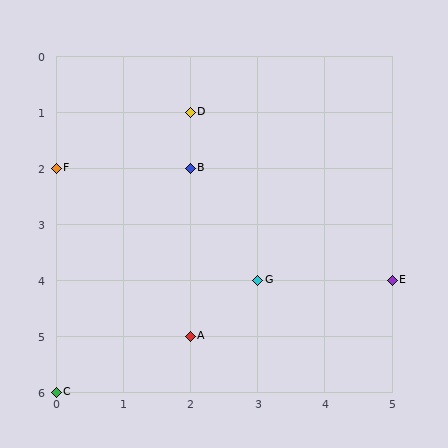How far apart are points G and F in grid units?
Points G and F are 3 columns and 2 rows apart (about 3.6 grid units diagonally).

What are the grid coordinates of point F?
Point F is at grid coordinates (0, 2).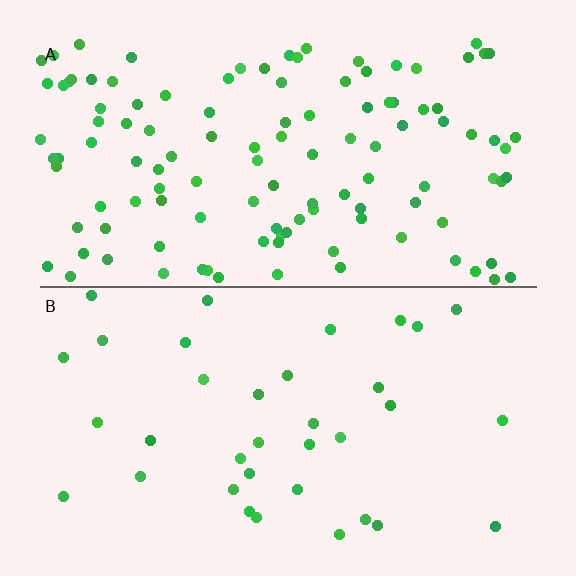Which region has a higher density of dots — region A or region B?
A (the top).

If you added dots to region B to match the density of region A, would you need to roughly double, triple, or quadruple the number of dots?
Approximately triple.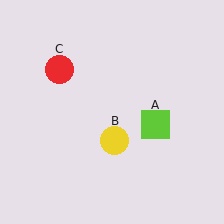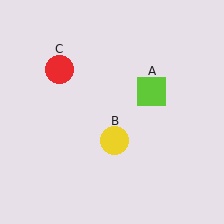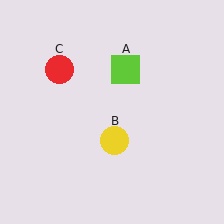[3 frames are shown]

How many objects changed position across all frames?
1 object changed position: lime square (object A).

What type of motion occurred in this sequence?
The lime square (object A) rotated counterclockwise around the center of the scene.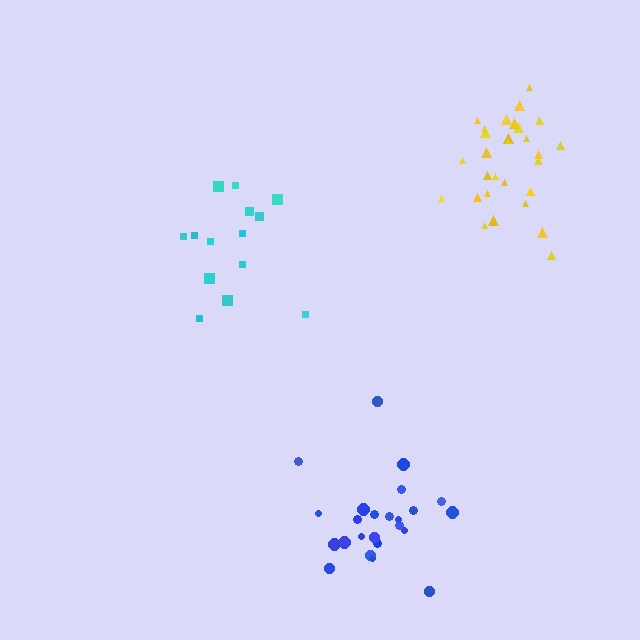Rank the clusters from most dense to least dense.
yellow, blue, cyan.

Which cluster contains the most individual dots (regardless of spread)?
Yellow (29).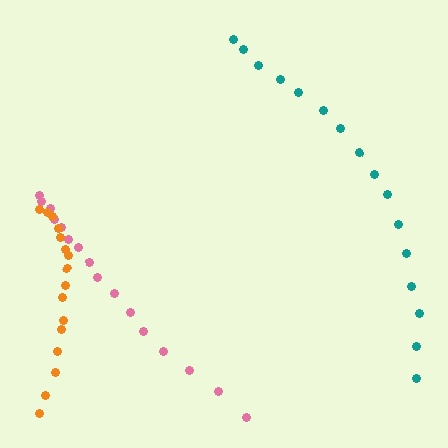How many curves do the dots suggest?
There are 3 distinct paths.